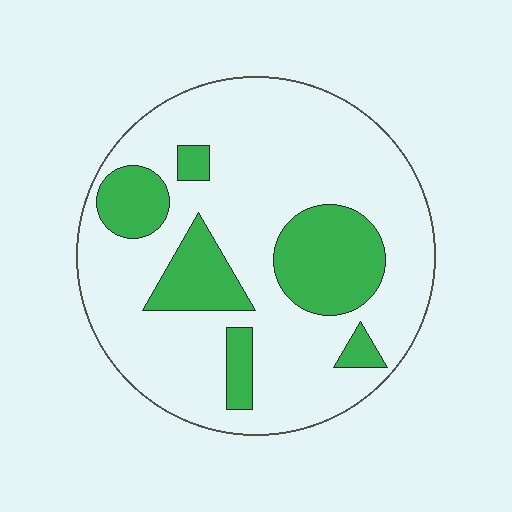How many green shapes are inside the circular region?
6.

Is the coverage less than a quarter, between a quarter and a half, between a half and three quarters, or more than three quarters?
Less than a quarter.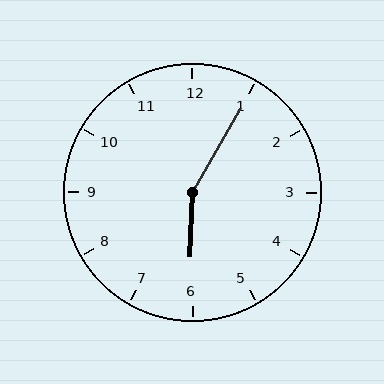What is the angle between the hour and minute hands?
Approximately 152 degrees.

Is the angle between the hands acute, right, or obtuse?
It is obtuse.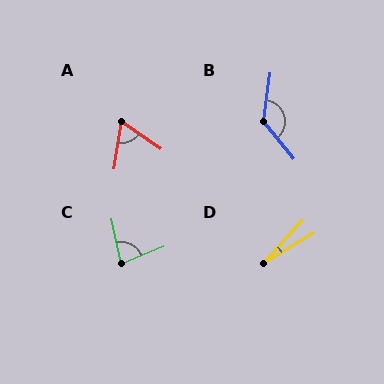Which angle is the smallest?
D, at approximately 16 degrees.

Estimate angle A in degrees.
Approximately 64 degrees.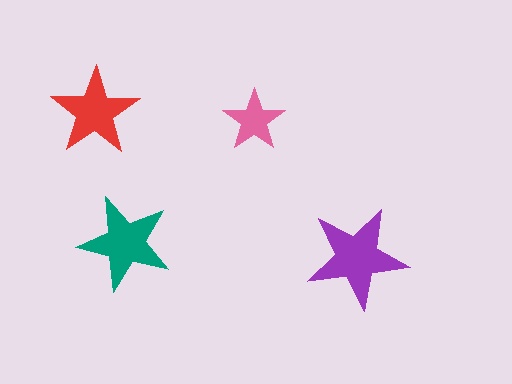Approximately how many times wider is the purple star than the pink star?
About 1.5 times wider.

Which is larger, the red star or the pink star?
The red one.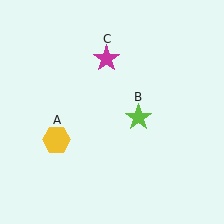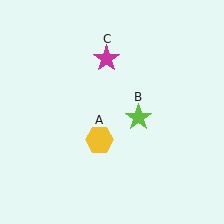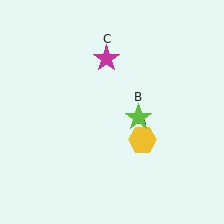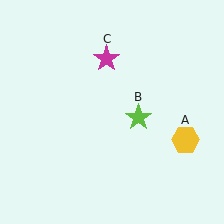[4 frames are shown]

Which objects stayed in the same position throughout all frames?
Lime star (object B) and magenta star (object C) remained stationary.